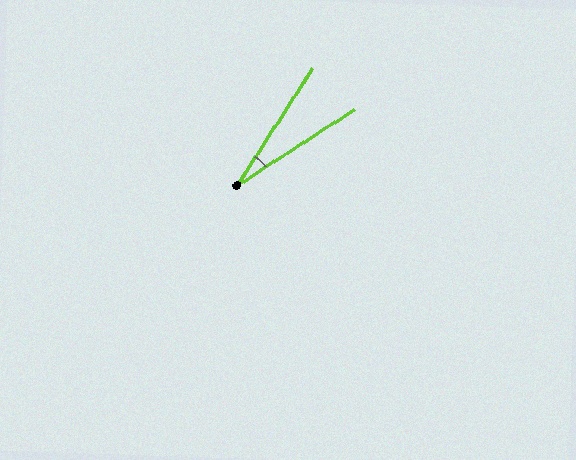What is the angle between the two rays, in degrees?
Approximately 24 degrees.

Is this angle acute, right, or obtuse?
It is acute.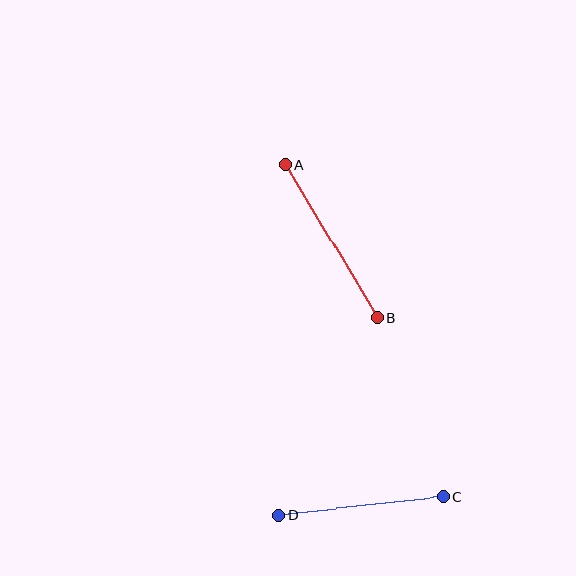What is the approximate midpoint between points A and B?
The midpoint is at approximately (331, 241) pixels.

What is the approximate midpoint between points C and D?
The midpoint is at approximately (361, 506) pixels.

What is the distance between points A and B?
The distance is approximately 179 pixels.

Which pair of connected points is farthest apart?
Points A and B are farthest apart.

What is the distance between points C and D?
The distance is approximately 165 pixels.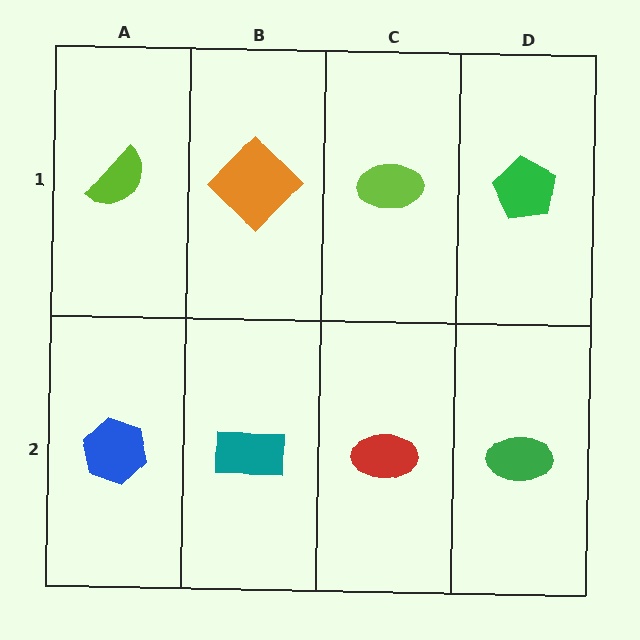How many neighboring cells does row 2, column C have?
3.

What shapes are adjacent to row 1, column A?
A blue hexagon (row 2, column A), an orange diamond (row 1, column B).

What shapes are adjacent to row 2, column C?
A lime ellipse (row 1, column C), a teal rectangle (row 2, column B), a green ellipse (row 2, column D).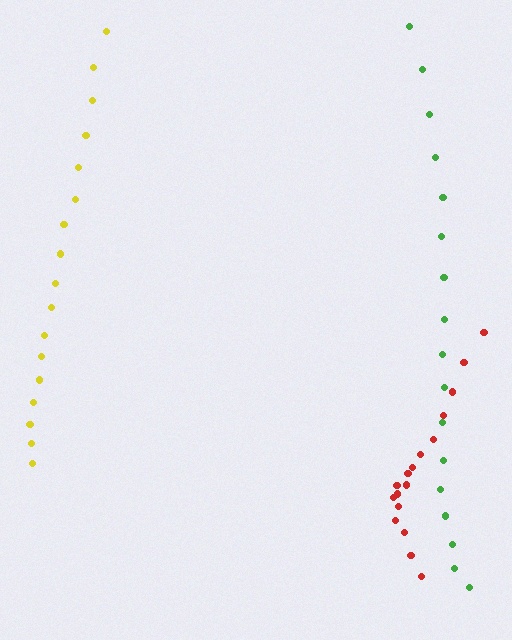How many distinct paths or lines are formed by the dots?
There are 3 distinct paths.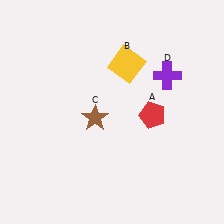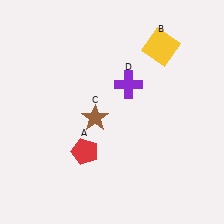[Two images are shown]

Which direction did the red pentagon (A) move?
The red pentagon (A) moved left.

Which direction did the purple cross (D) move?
The purple cross (D) moved left.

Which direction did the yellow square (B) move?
The yellow square (B) moved right.